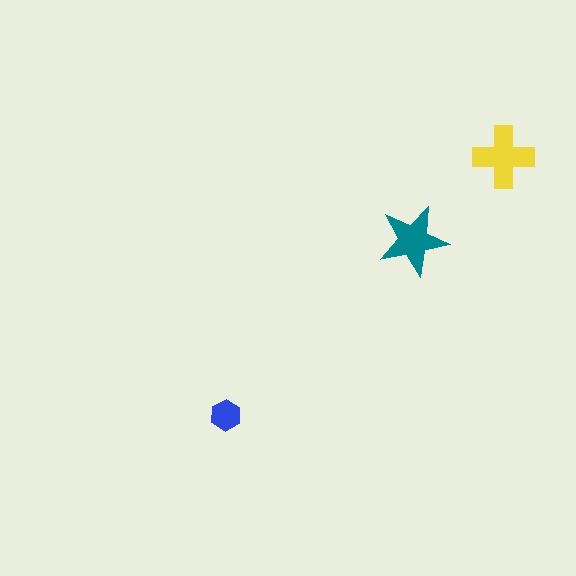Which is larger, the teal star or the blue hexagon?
The teal star.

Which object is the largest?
The yellow cross.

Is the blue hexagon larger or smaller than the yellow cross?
Smaller.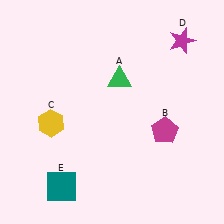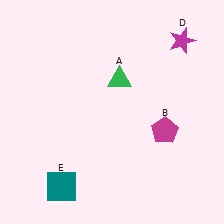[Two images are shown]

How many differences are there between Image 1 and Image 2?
There is 1 difference between the two images.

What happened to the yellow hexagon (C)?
The yellow hexagon (C) was removed in Image 2. It was in the bottom-left area of Image 1.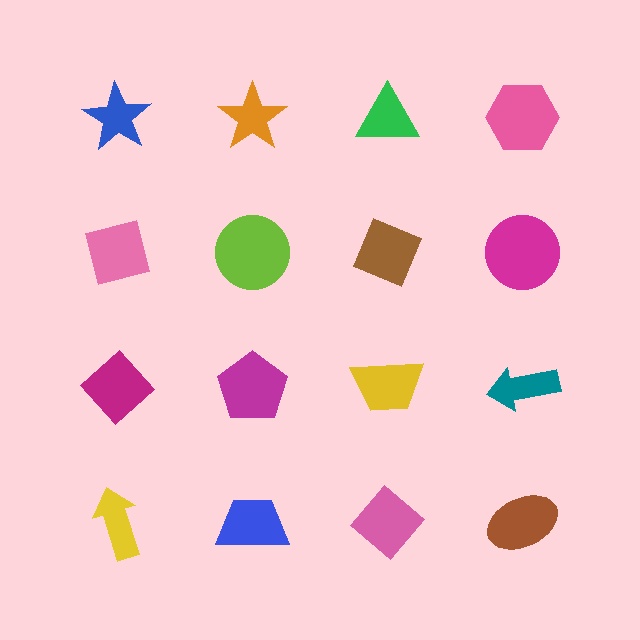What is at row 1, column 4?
A pink hexagon.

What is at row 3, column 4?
A teal arrow.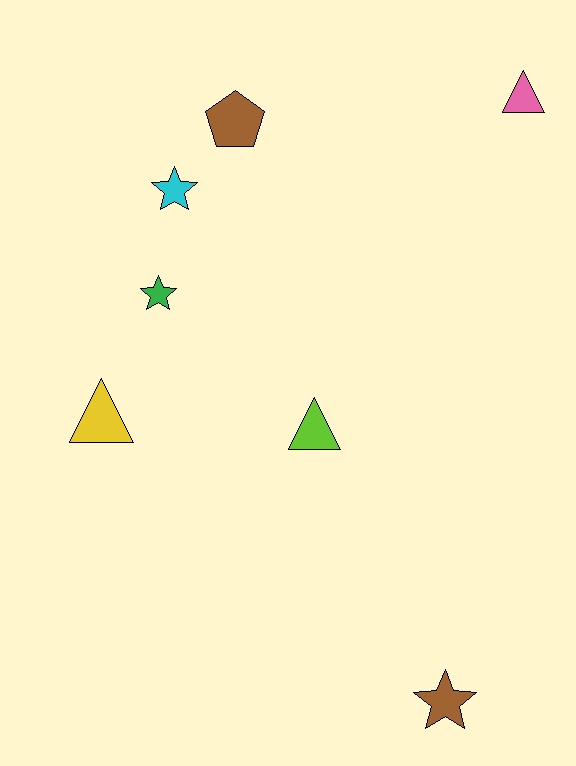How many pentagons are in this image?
There is 1 pentagon.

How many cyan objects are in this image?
There is 1 cyan object.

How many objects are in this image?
There are 7 objects.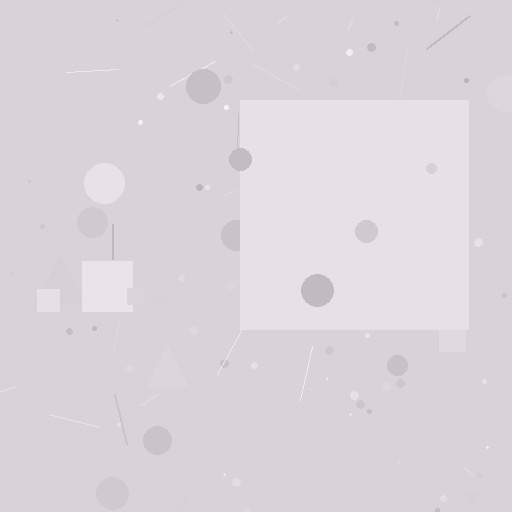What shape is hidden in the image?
A square is hidden in the image.